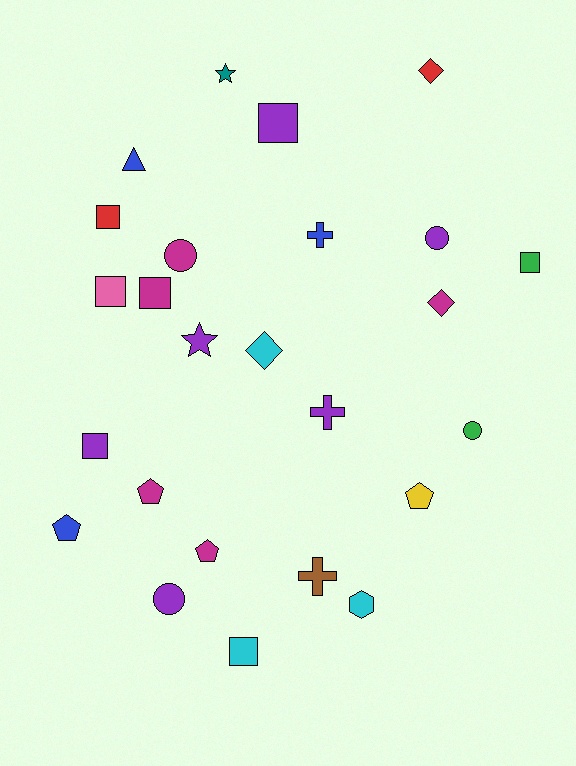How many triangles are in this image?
There is 1 triangle.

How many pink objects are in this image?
There is 1 pink object.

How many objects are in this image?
There are 25 objects.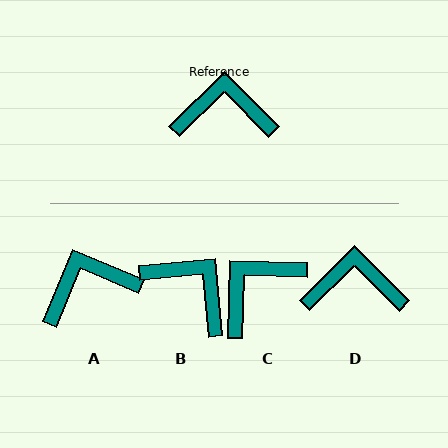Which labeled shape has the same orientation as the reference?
D.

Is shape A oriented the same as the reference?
No, it is off by about 22 degrees.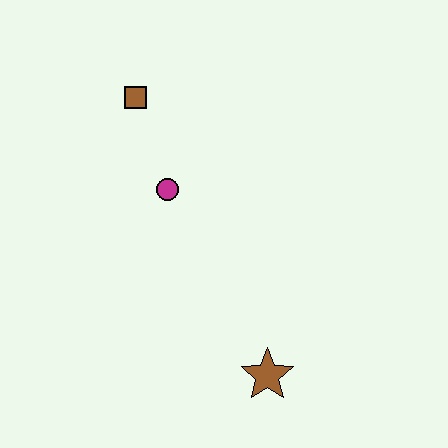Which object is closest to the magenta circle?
The brown square is closest to the magenta circle.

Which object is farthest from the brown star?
The brown square is farthest from the brown star.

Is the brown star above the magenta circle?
No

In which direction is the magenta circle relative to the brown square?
The magenta circle is below the brown square.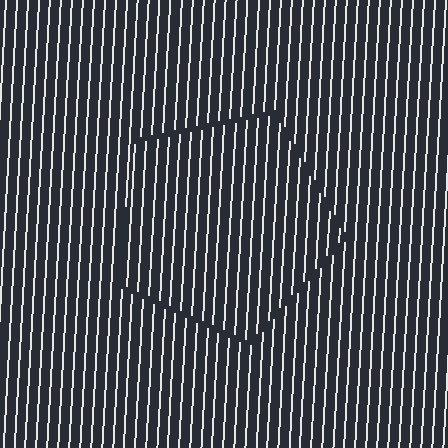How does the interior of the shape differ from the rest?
The interior of the shape contains the same grating, shifted by half a period — the contour is defined by the phase discontinuity where line-ends from the inner and outer gratings abut.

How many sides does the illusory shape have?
5 sides — the line-ends trace a pentagon.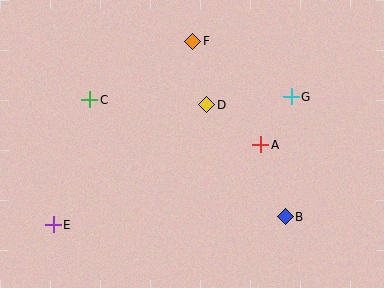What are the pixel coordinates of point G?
Point G is at (291, 97).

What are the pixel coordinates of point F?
Point F is at (193, 41).